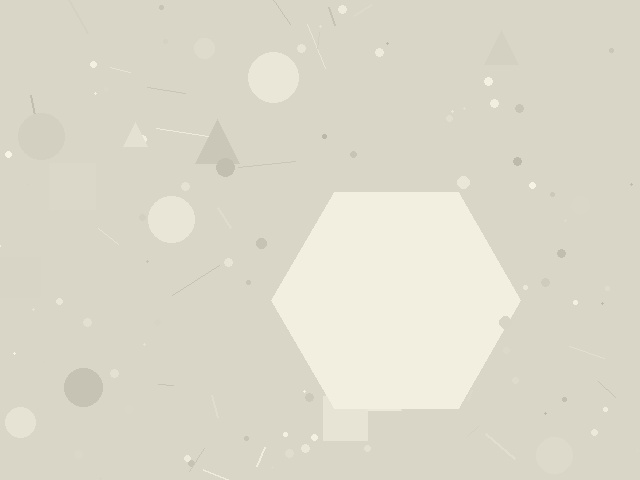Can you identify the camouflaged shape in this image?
The camouflaged shape is a hexagon.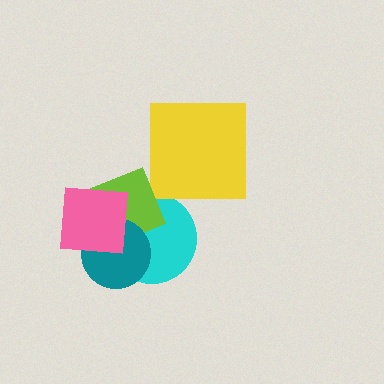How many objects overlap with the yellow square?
0 objects overlap with the yellow square.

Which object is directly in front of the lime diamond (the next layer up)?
The teal circle is directly in front of the lime diamond.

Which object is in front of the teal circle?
The pink square is in front of the teal circle.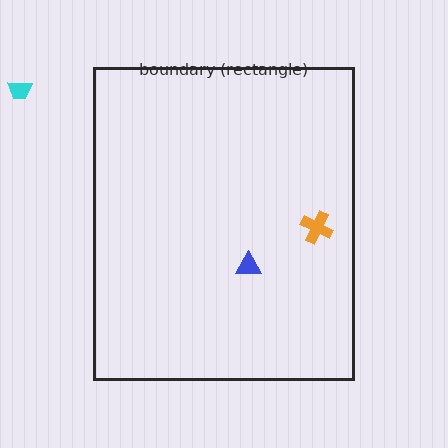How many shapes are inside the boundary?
2 inside, 1 outside.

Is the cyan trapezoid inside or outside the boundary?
Outside.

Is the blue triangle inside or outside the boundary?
Inside.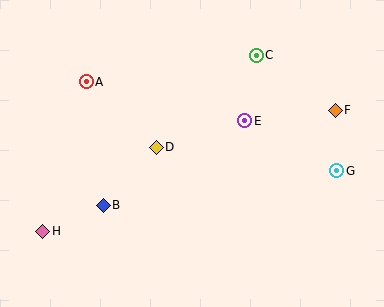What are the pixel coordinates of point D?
Point D is at (156, 147).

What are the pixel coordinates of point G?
Point G is at (337, 171).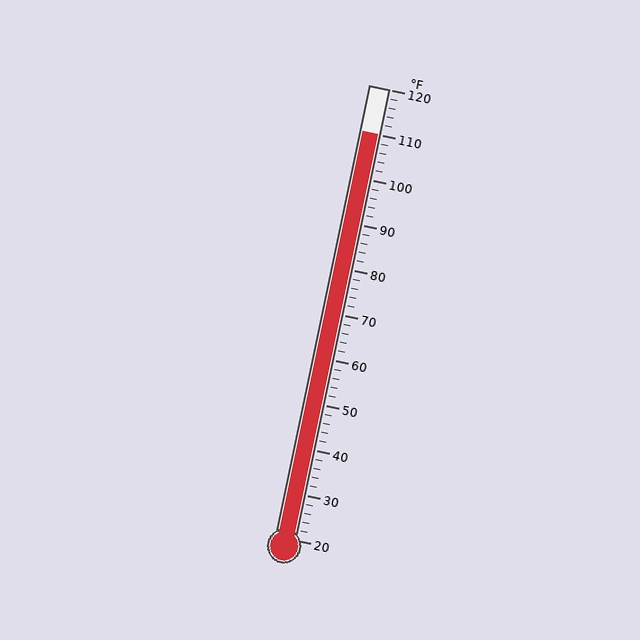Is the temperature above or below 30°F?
The temperature is above 30°F.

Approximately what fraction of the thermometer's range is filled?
The thermometer is filled to approximately 90% of its range.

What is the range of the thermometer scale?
The thermometer scale ranges from 20°F to 120°F.